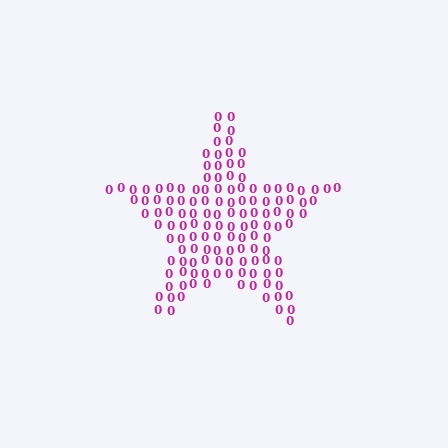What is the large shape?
The large shape is a star.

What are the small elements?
The small elements are digit 0's.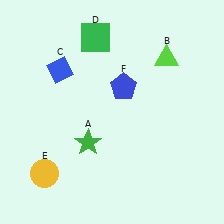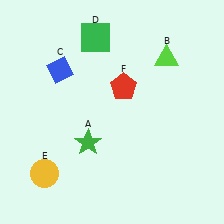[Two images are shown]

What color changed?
The pentagon (F) changed from blue in Image 1 to red in Image 2.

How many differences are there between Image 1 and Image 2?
There is 1 difference between the two images.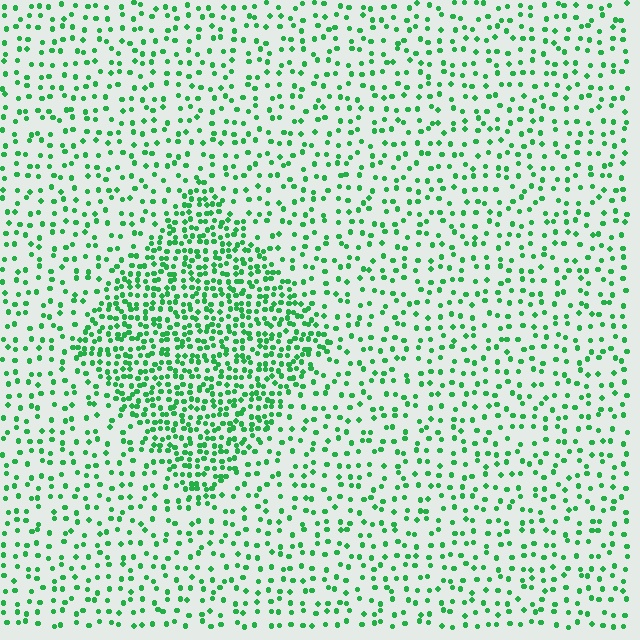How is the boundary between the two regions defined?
The boundary is defined by a change in element density (approximately 2.3x ratio). All elements are the same color, size, and shape.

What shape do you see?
I see a diamond.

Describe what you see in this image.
The image contains small green elements arranged at two different densities. A diamond-shaped region is visible where the elements are more densely packed than the surrounding area.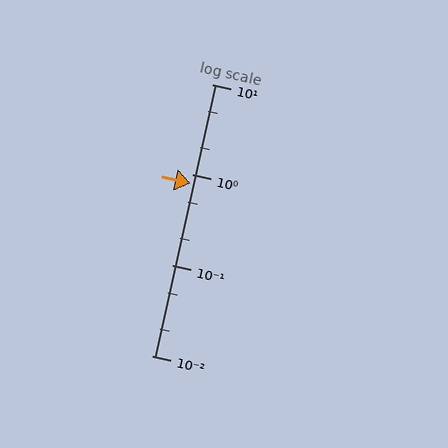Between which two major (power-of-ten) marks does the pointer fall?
The pointer is between 0.1 and 1.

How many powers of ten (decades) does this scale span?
The scale spans 3 decades, from 0.01 to 10.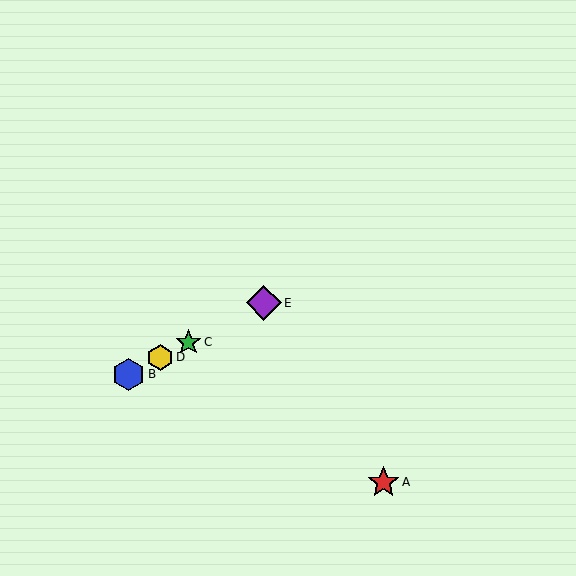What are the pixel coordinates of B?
Object B is at (129, 374).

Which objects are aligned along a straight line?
Objects B, C, D, E are aligned along a straight line.